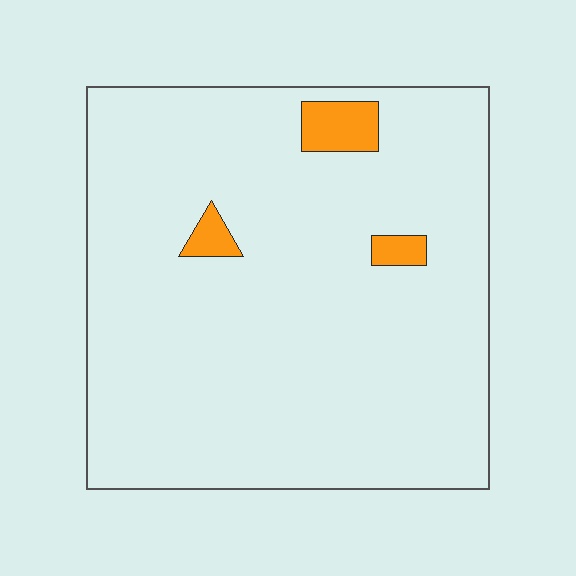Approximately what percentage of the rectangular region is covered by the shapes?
Approximately 5%.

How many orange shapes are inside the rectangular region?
3.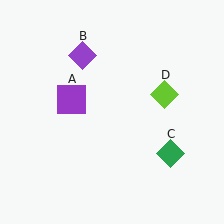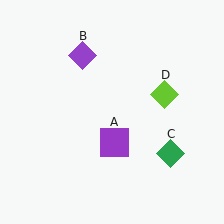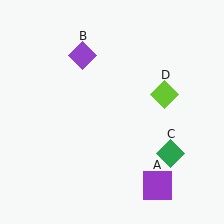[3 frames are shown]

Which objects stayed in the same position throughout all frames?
Purple diamond (object B) and green diamond (object C) and lime diamond (object D) remained stationary.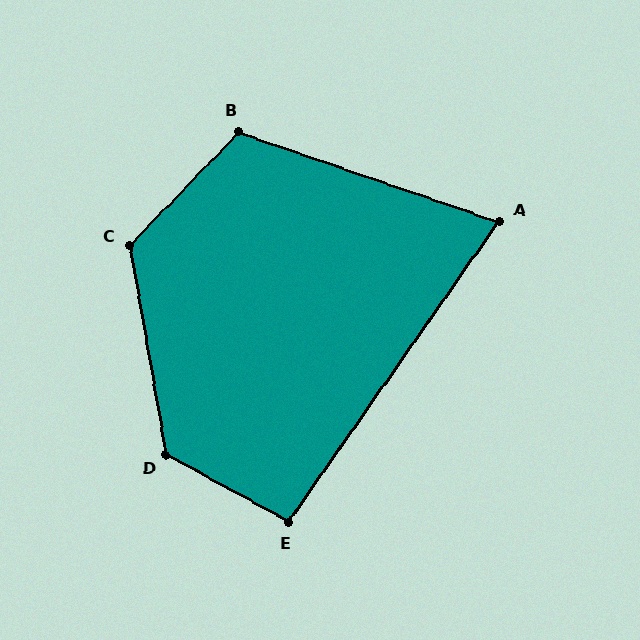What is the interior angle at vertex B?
Approximately 115 degrees (obtuse).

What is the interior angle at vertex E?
Approximately 96 degrees (obtuse).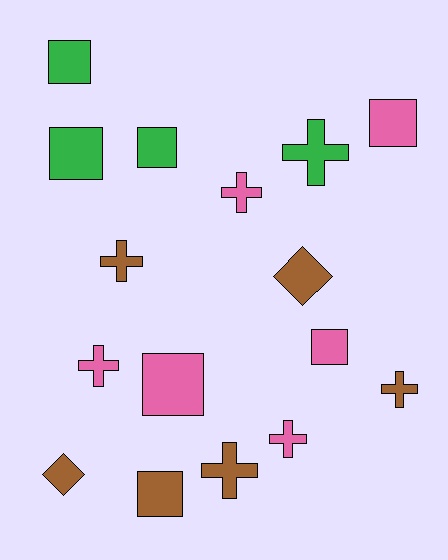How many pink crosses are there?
There are 3 pink crosses.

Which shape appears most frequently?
Cross, with 7 objects.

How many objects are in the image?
There are 16 objects.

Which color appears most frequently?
Pink, with 6 objects.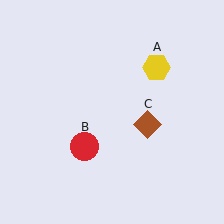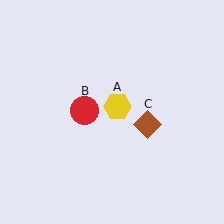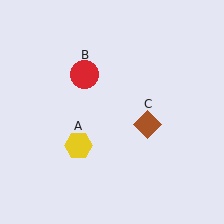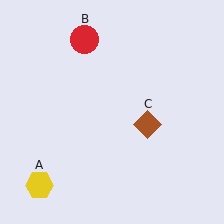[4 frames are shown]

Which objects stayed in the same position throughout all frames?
Brown diamond (object C) remained stationary.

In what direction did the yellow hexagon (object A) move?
The yellow hexagon (object A) moved down and to the left.